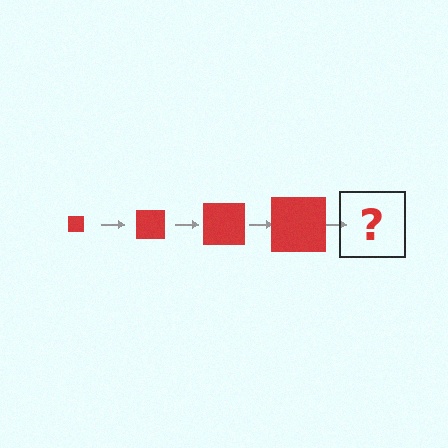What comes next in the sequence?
The next element should be a red square, larger than the previous one.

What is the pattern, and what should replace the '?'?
The pattern is that the square gets progressively larger each step. The '?' should be a red square, larger than the previous one.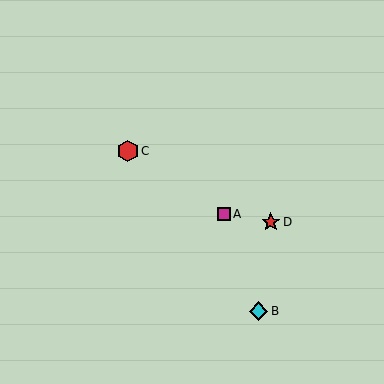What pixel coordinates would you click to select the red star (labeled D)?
Click at (271, 222) to select the red star D.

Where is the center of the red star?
The center of the red star is at (271, 222).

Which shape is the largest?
The red hexagon (labeled C) is the largest.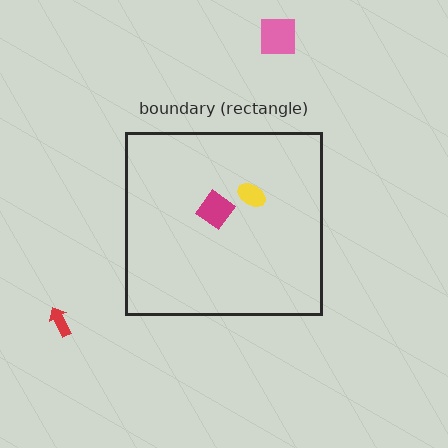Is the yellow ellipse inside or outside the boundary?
Inside.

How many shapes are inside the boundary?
2 inside, 2 outside.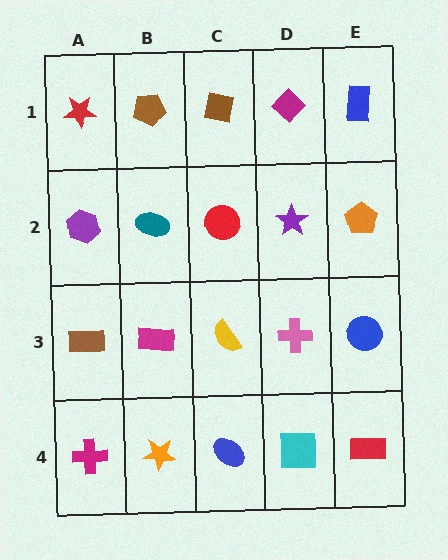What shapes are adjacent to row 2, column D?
A magenta diamond (row 1, column D), a pink cross (row 3, column D), a red circle (row 2, column C), an orange pentagon (row 2, column E).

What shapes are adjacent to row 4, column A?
A brown rectangle (row 3, column A), an orange star (row 4, column B).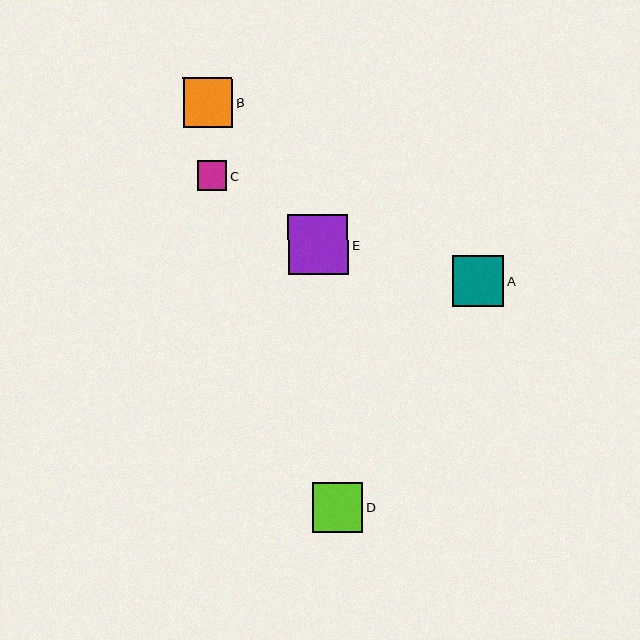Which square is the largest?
Square E is the largest with a size of approximately 60 pixels.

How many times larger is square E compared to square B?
Square E is approximately 1.2 times the size of square B.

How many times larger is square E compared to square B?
Square E is approximately 1.2 times the size of square B.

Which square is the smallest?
Square C is the smallest with a size of approximately 30 pixels.